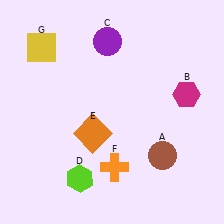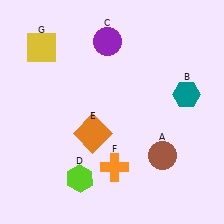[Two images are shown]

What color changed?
The hexagon (B) changed from magenta in Image 1 to teal in Image 2.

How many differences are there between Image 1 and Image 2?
There is 1 difference between the two images.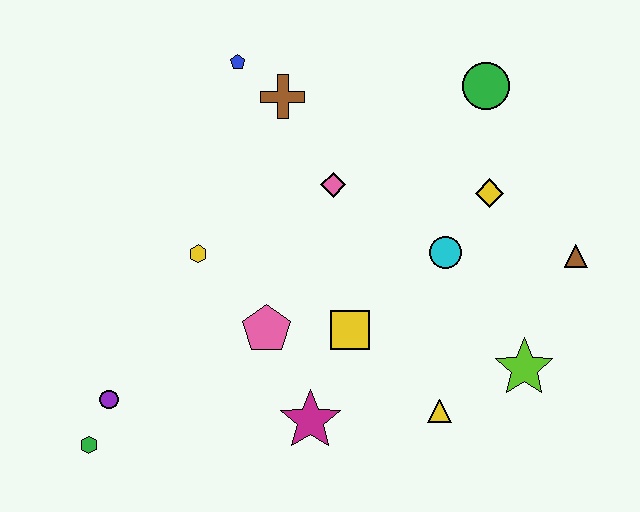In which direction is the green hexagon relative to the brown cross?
The green hexagon is below the brown cross.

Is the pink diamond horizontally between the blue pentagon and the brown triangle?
Yes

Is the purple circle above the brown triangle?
No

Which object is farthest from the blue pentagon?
The lime star is farthest from the blue pentagon.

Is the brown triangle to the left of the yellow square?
No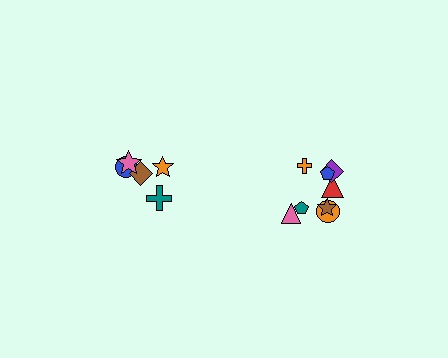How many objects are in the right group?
There are 8 objects.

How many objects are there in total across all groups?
There are 13 objects.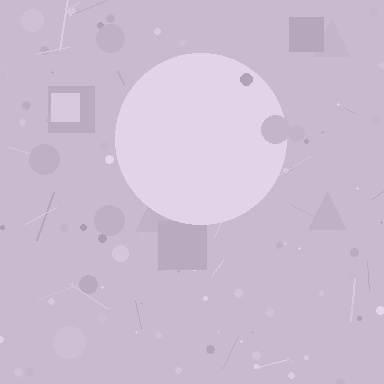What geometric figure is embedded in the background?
A circle is embedded in the background.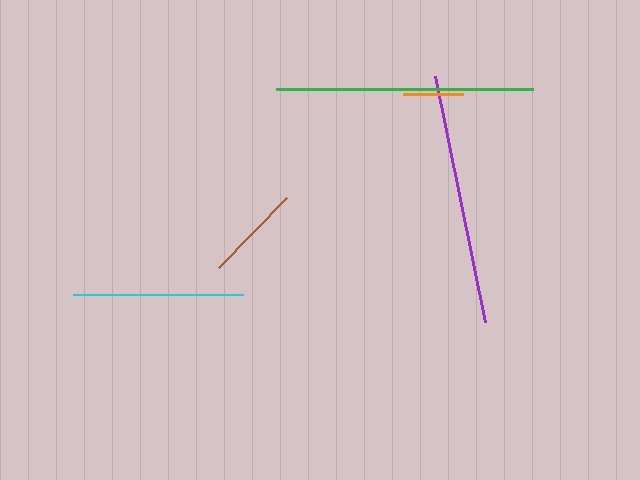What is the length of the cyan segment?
The cyan segment is approximately 171 pixels long.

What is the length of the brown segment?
The brown segment is approximately 98 pixels long.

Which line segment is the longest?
The green line is the longest at approximately 256 pixels.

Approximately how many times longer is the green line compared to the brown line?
The green line is approximately 2.6 times the length of the brown line.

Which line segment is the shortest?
The orange line is the shortest at approximately 61 pixels.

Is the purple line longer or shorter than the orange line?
The purple line is longer than the orange line.